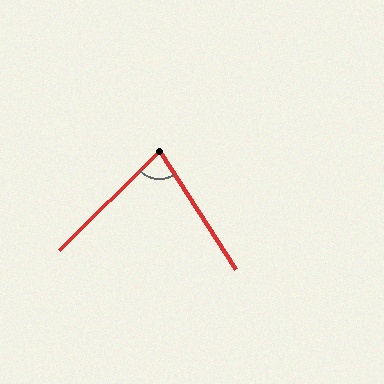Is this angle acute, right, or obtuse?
It is acute.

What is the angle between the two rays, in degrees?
Approximately 78 degrees.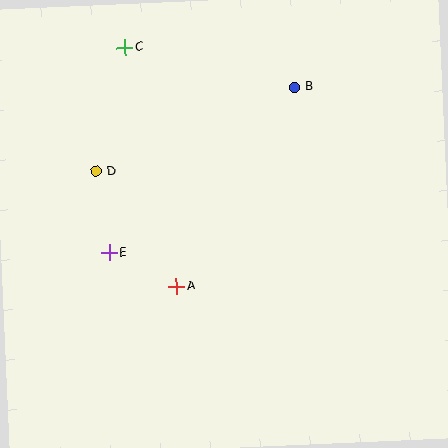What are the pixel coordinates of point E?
Point E is at (110, 253).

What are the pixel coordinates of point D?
Point D is at (96, 171).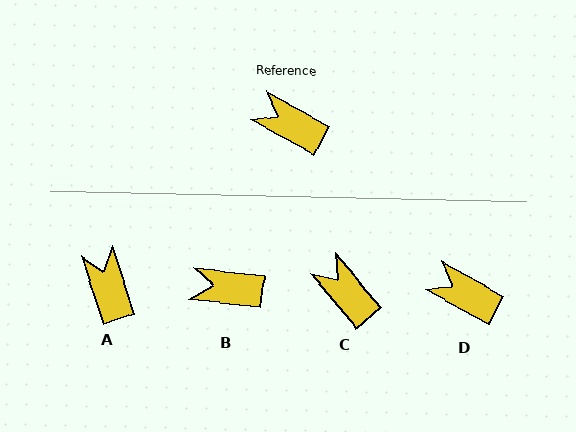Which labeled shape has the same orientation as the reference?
D.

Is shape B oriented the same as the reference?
No, it is off by about 23 degrees.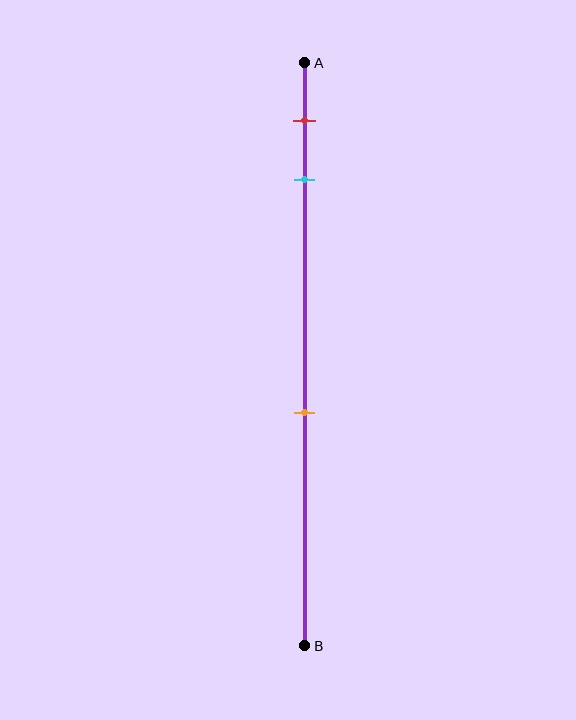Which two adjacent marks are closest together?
The red and cyan marks are the closest adjacent pair.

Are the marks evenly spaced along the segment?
No, the marks are not evenly spaced.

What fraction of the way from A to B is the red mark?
The red mark is approximately 10% (0.1) of the way from A to B.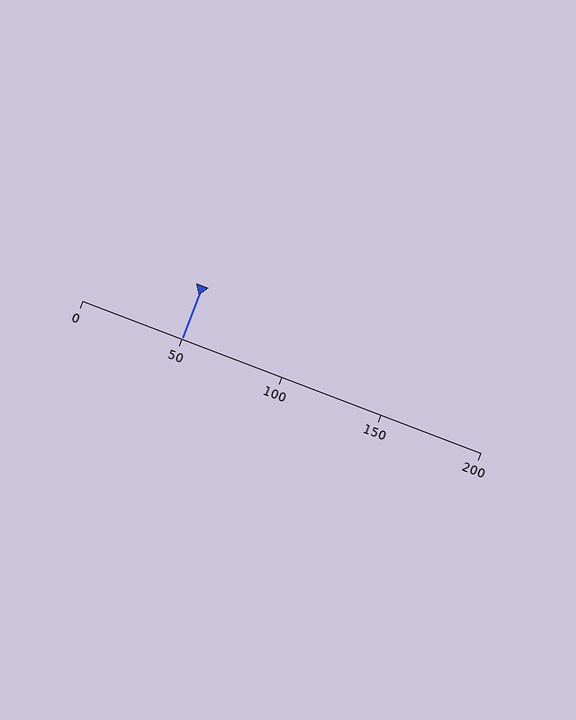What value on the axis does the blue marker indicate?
The marker indicates approximately 50.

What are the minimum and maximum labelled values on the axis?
The axis runs from 0 to 200.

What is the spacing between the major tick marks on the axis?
The major ticks are spaced 50 apart.